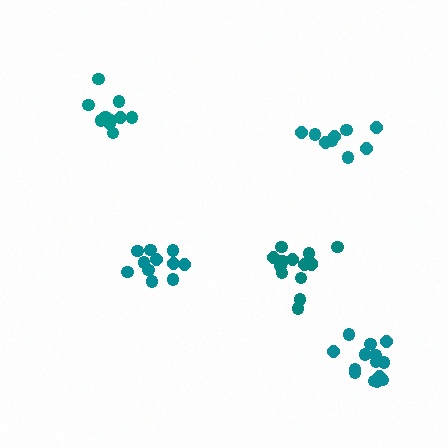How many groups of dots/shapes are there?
There are 5 groups.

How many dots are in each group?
Group 1: 10 dots, Group 2: 14 dots, Group 3: 14 dots, Group 4: 11 dots, Group 5: 9 dots (58 total).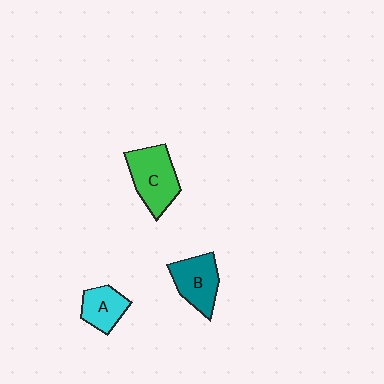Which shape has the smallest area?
Shape A (cyan).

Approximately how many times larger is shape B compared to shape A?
Approximately 1.3 times.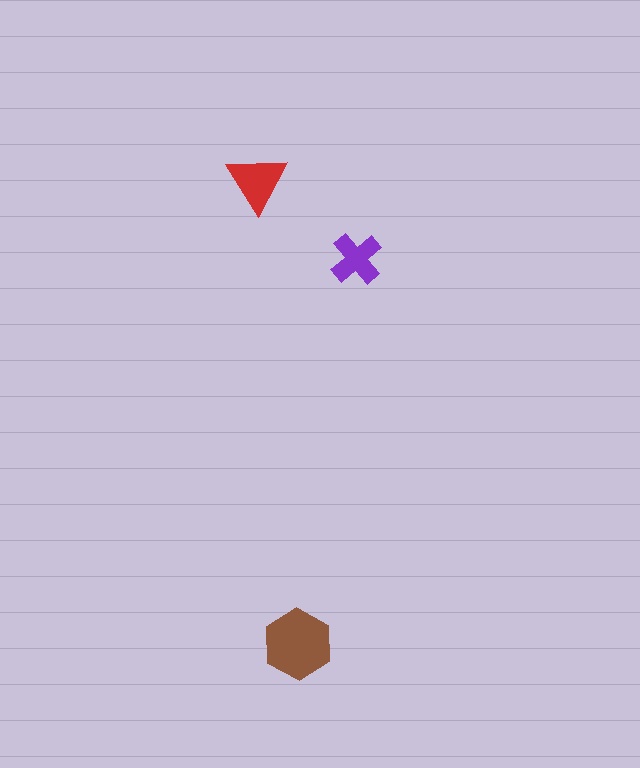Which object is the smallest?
The purple cross.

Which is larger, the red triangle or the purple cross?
The red triangle.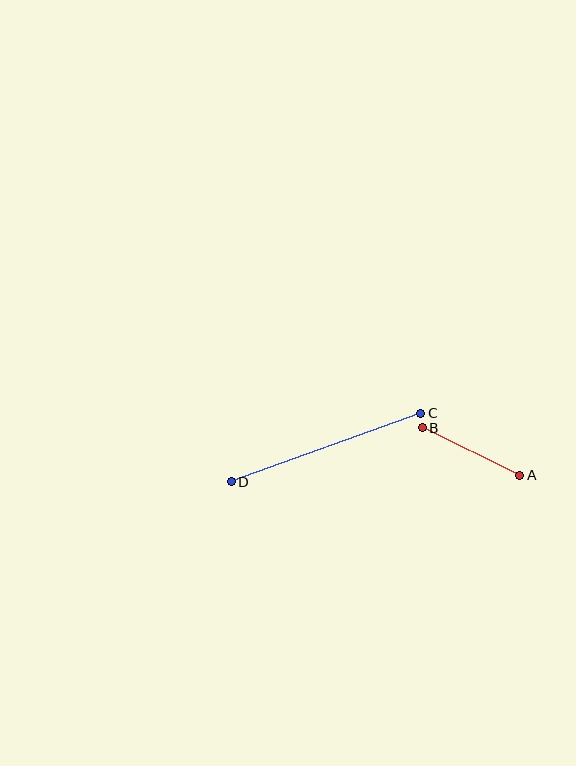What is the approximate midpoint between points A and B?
The midpoint is at approximately (471, 451) pixels.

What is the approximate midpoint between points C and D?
The midpoint is at approximately (326, 447) pixels.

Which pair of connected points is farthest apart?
Points C and D are farthest apart.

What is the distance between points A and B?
The distance is approximately 108 pixels.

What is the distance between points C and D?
The distance is approximately 201 pixels.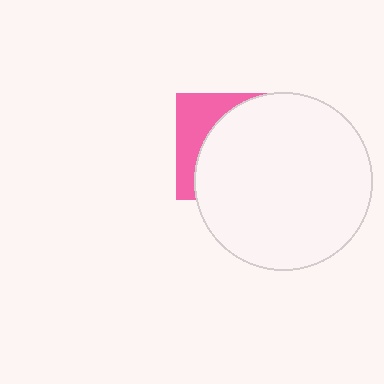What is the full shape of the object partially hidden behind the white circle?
The partially hidden object is a pink square.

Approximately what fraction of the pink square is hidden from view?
Roughly 68% of the pink square is hidden behind the white circle.